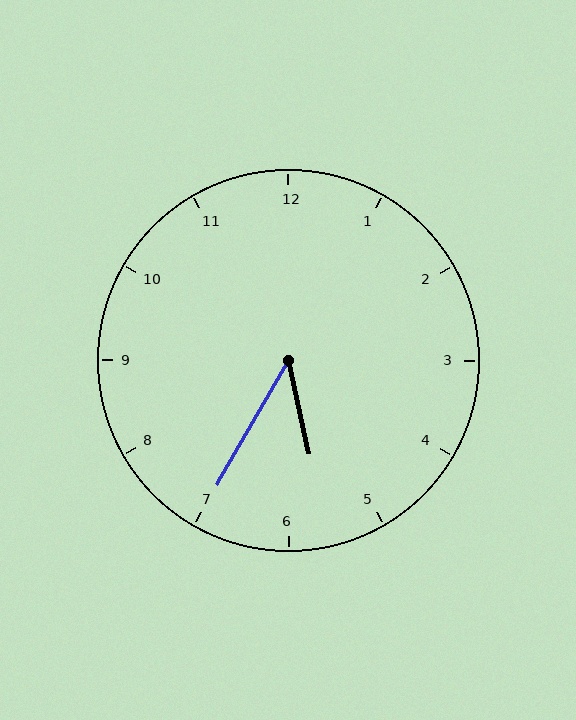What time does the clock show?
5:35.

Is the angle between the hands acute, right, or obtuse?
It is acute.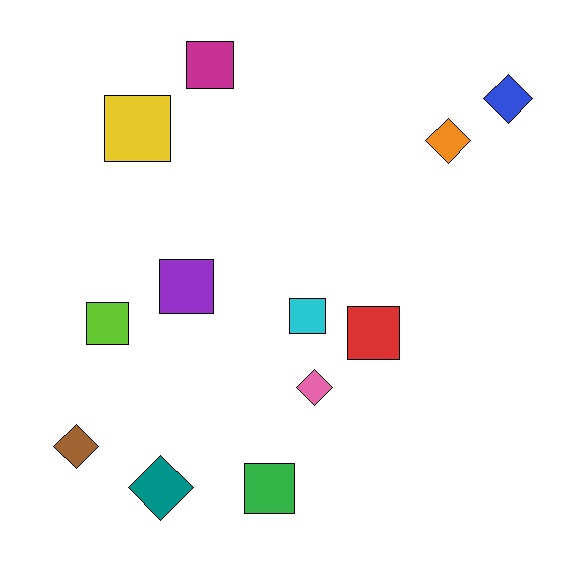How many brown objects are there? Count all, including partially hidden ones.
There is 1 brown object.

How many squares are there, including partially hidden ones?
There are 7 squares.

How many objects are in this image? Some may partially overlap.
There are 12 objects.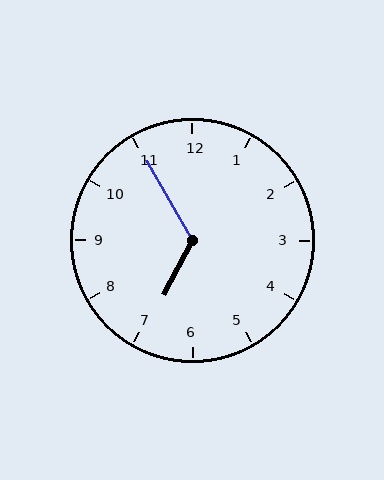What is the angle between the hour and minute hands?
Approximately 122 degrees.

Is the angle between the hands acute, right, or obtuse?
It is obtuse.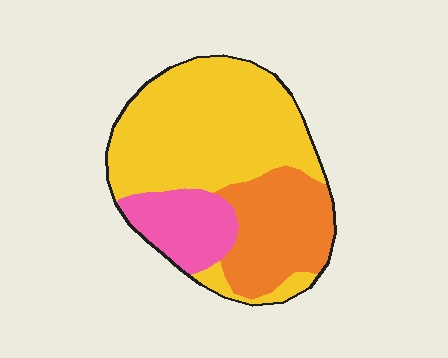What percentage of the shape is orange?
Orange covers 26% of the shape.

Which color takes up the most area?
Yellow, at roughly 55%.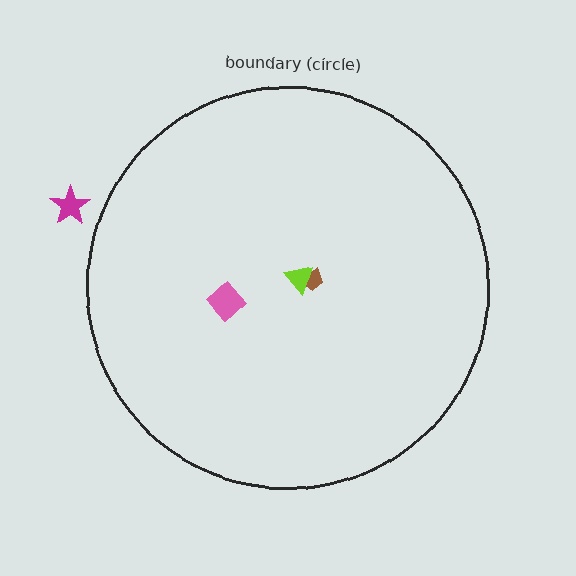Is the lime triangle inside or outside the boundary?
Inside.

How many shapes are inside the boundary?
3 inside, 1 outside.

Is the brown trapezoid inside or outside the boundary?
Inside.